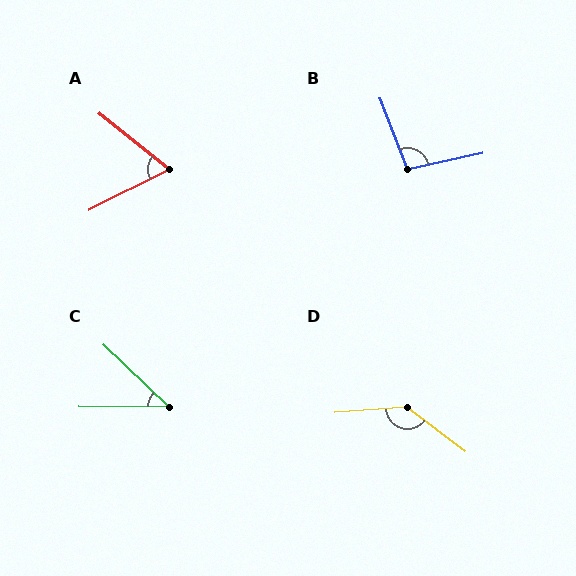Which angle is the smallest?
C, at approximately 43 degrees.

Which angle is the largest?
D, at approximately 139 degrees.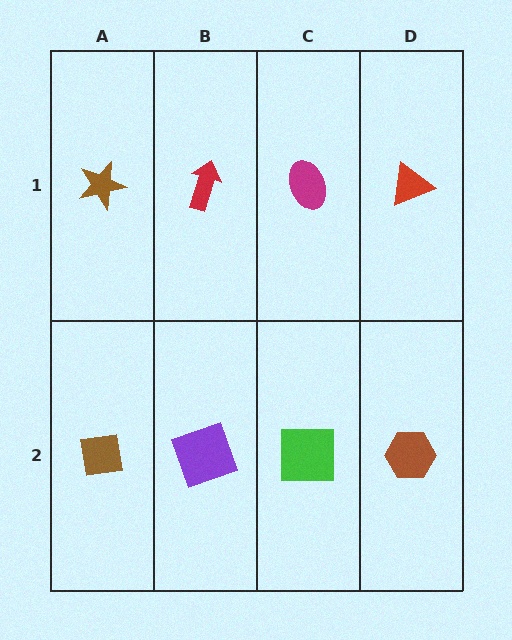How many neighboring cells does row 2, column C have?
3.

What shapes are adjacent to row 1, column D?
A brown hexagon (row 2, column D), a magenta ellipse (row 1, column C).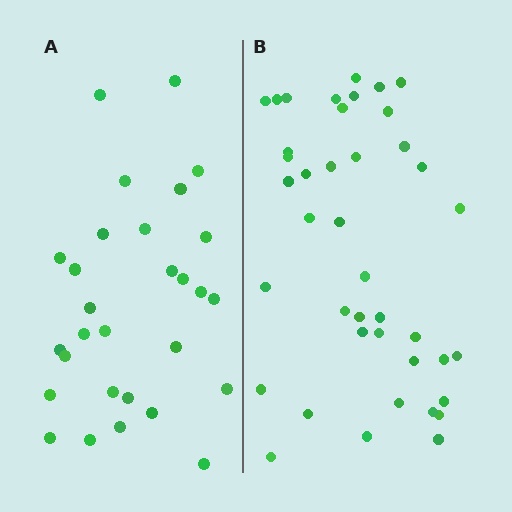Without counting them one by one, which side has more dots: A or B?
Region B (the right region) has more dots.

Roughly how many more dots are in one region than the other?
Region B has roughly 12 or so more dots than region A.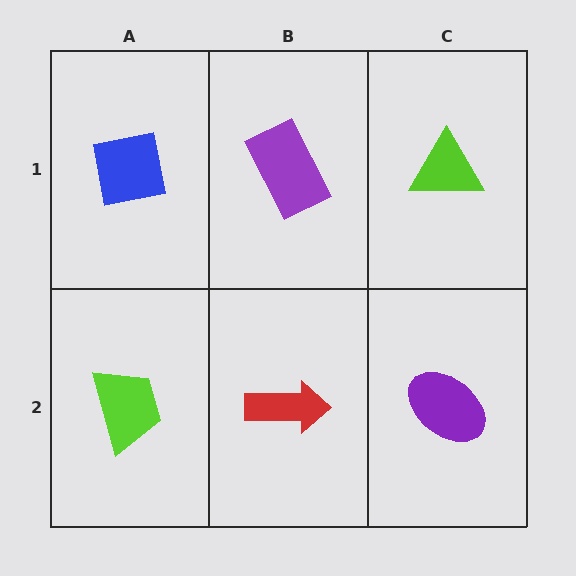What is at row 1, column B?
A purple rectangle.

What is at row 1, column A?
A blue square.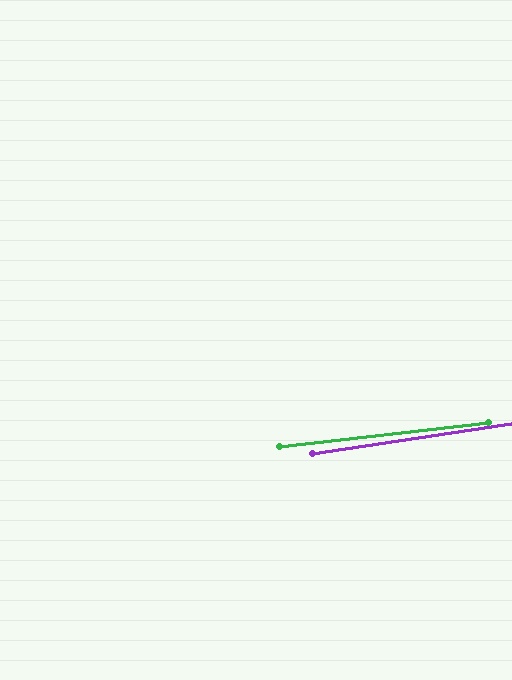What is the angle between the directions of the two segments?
Approximately 2 degrees.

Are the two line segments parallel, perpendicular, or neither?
Parallel — their directions differ by only 1.9°.